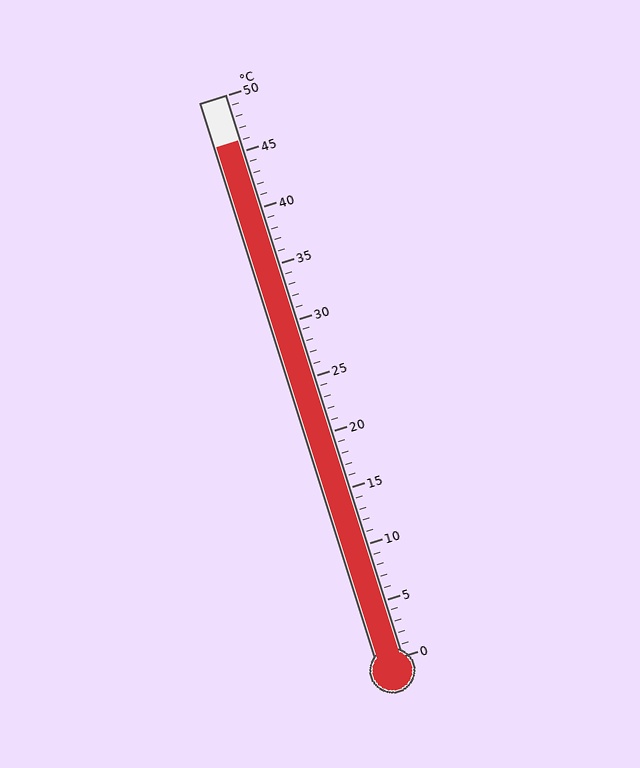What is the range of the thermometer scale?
The thermometer scale ranges from 0°C to 50°C.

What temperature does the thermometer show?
The thermometer shows approximately 46°C.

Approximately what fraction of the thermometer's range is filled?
The thermometer is filled to approximately 90% of its range.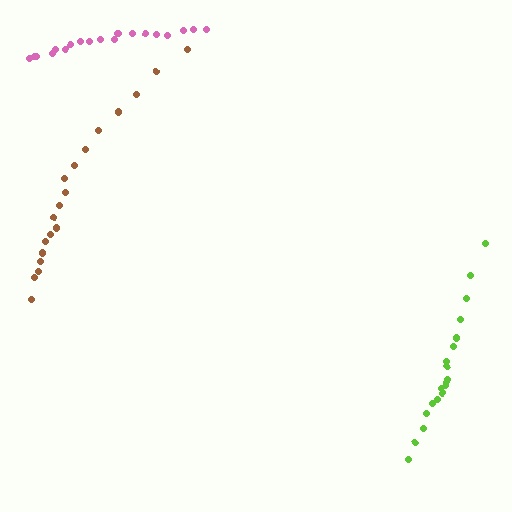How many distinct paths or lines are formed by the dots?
There are 3 distinct paths.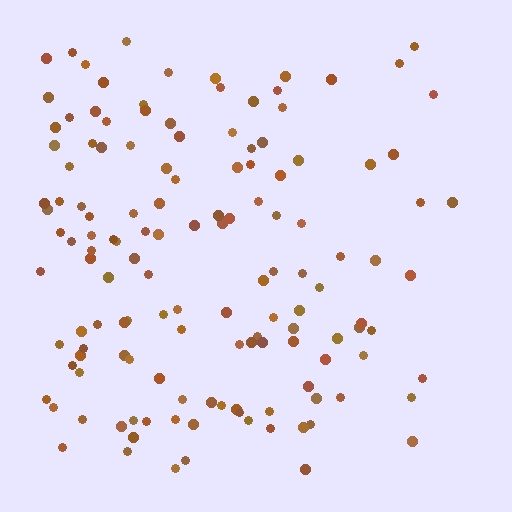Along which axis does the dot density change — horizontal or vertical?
Horizontal.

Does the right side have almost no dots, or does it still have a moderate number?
Still a moderate number, just noticeably fewer than the left.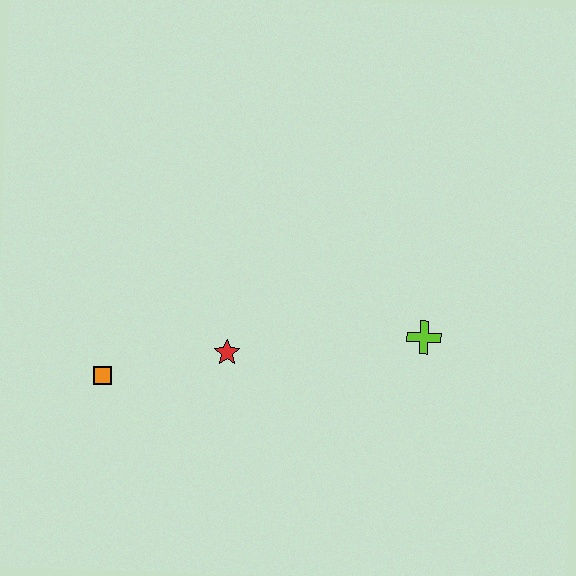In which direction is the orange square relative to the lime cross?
The orange square is to the left of the lime cross.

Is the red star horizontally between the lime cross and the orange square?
Yes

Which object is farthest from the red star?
The lime cross is farthest from the red star.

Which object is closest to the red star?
The orange square is closest to the red star.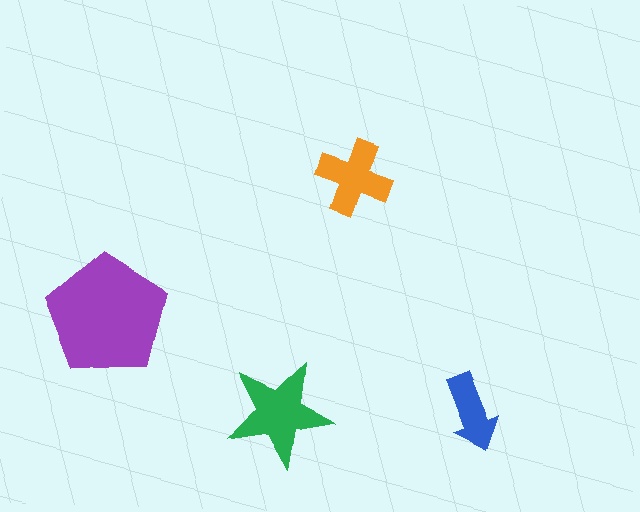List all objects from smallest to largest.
The blue arrow, the orange cross, the green star, the purple pentagon.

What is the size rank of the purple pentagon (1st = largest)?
1st.